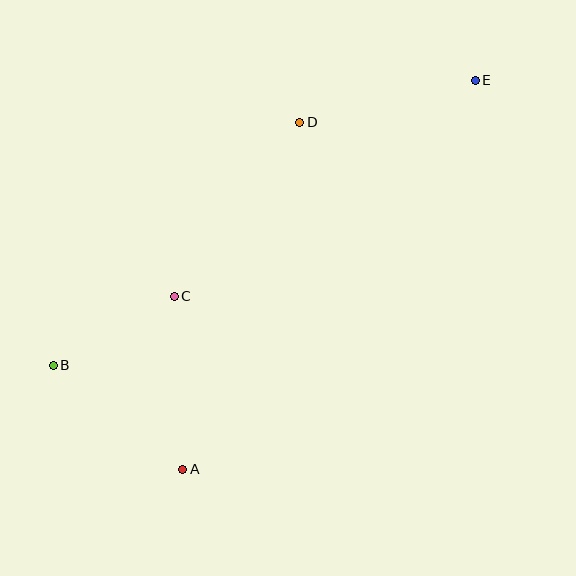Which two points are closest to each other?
Points B and C are closest to each other.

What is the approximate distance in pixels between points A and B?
The distance between A and B is approximately 166 pixels.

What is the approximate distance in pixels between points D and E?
The distance between D and E is approximately 180 pixels.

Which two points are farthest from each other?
Points B and E are farthest from each other.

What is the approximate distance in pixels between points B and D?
The distance between B and D is approximately 346 pixels.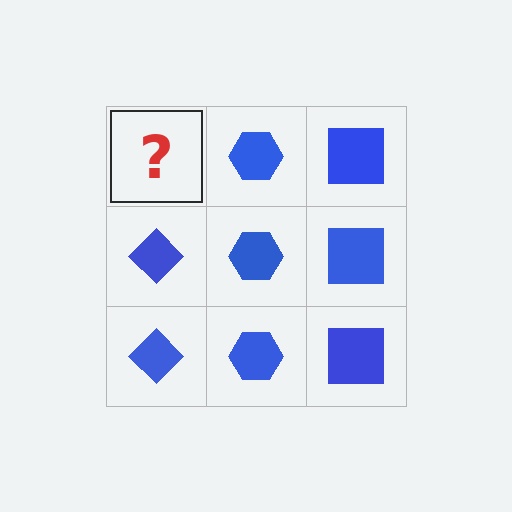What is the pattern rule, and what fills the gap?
The rule is that each column has a consistent shape. The gap should be filled with a blue diamond.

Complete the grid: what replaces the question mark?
The question mark should be replaced with a blue diamond.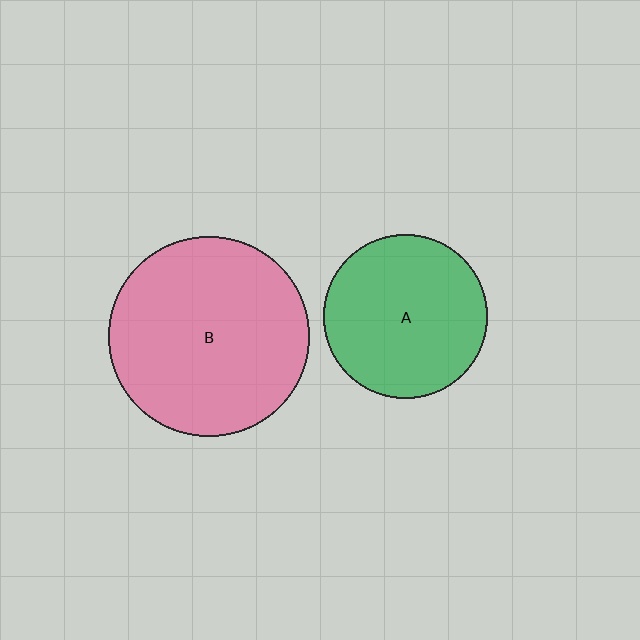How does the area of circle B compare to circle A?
Approximately 1.5 times.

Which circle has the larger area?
Circle B (pink).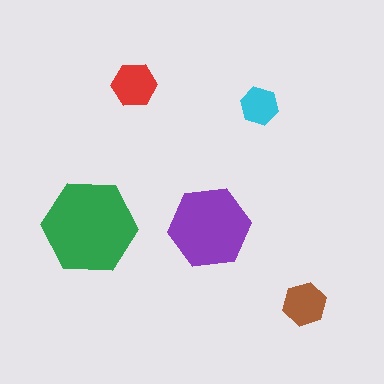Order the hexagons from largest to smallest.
the green one, the purple one, the red one, the brown one, the cyan one.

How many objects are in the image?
There are 5 objects in the image.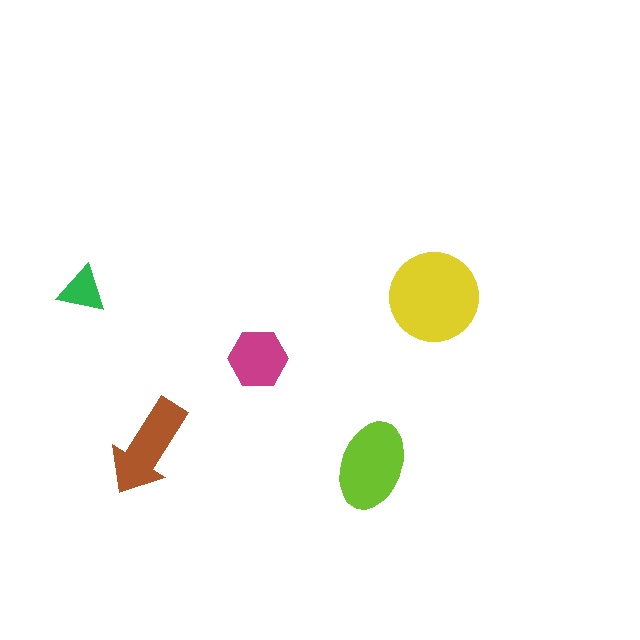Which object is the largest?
The yellow circle.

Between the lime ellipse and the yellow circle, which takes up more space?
The yellow circle.